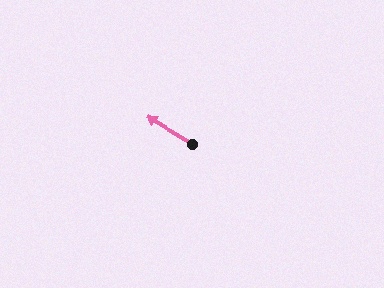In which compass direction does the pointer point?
Northwest.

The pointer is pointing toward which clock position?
Roughly 10 o'clock.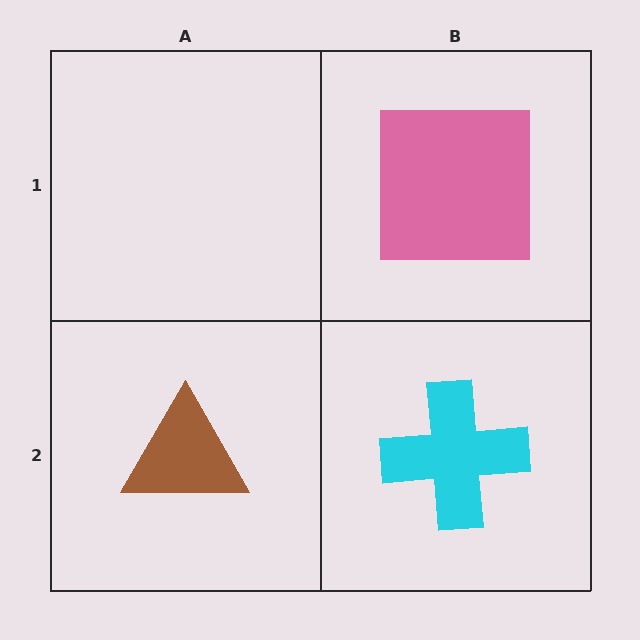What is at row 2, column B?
A cyan cross.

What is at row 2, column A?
A brown triangle.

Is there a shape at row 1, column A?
No, that cell is empty.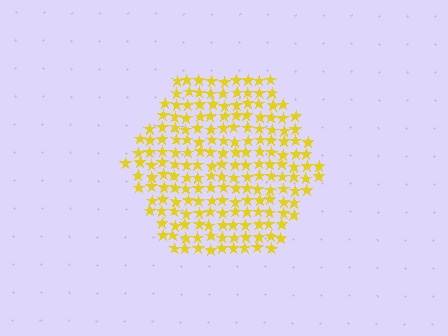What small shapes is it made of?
It is made of small stars.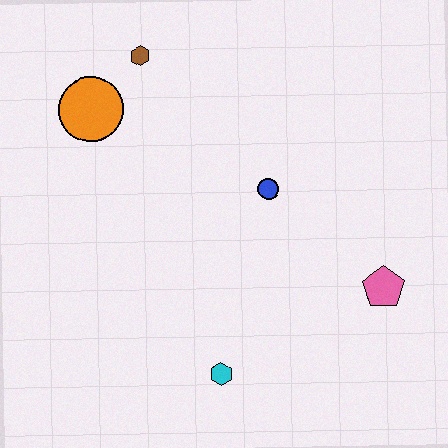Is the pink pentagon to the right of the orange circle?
Yes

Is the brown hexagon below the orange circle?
No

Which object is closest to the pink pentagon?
The blue circle is closest to the pink pentagon.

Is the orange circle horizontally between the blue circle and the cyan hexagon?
No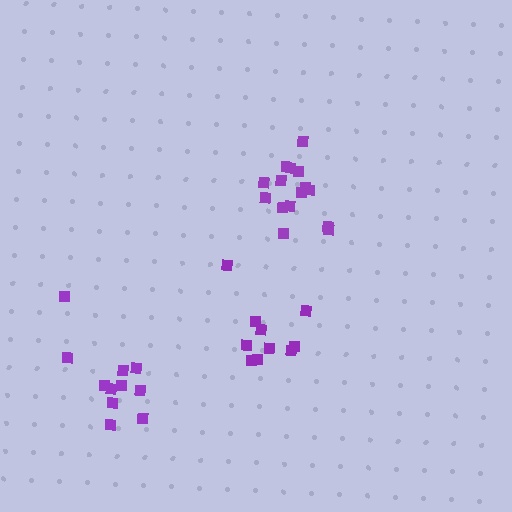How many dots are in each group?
Group 1: 11 dots, Group 2: 11 dots, Group 3: 15 dots (37 total).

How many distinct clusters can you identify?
There are 3 distinct clusters.